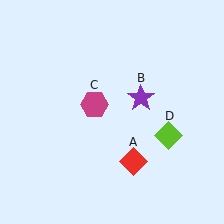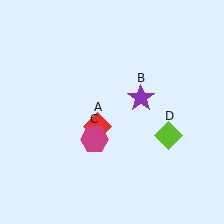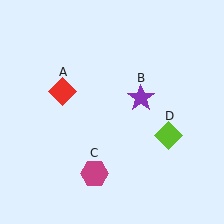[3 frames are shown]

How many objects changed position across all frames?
2 objects changed position: red diamond (object A), magenta hexagon (object C).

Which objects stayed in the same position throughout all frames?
Purple star (object B) and lime diamond (object D) remained stationary.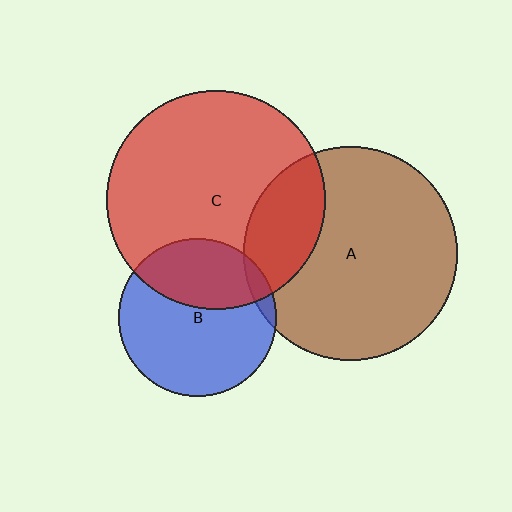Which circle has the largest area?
Circle C (red).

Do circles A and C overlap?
Yes.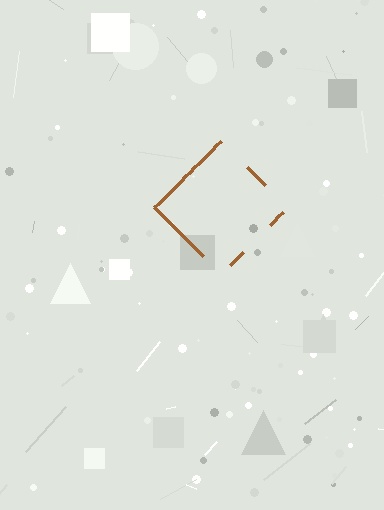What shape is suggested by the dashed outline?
The dashed outline suggests a diamond.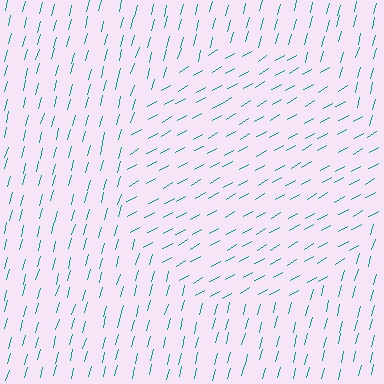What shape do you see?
I see a circle.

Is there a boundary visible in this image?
Yes, there is a texture boundary formed by a change in line orientation.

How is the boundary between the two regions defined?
The boundary is defined purely by a change in line orientation (approximately 45 degrees difference). All lines are the same color and thickness.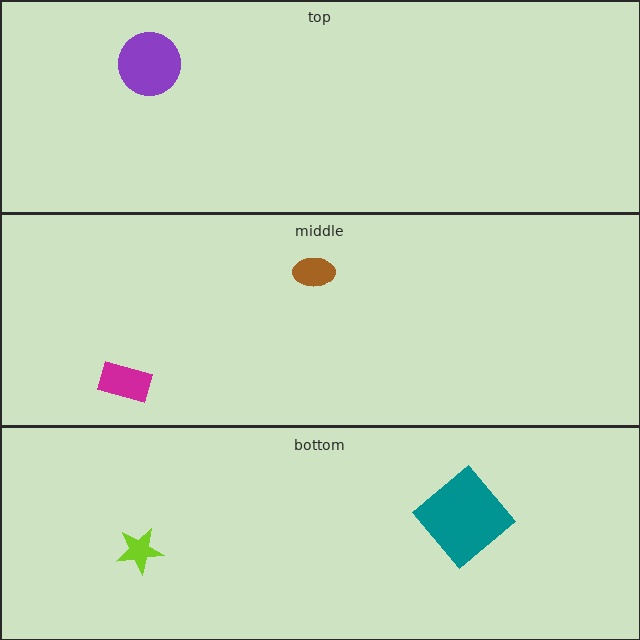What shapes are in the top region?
The purple circle.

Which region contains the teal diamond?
The bottom region.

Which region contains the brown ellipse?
The middle region.